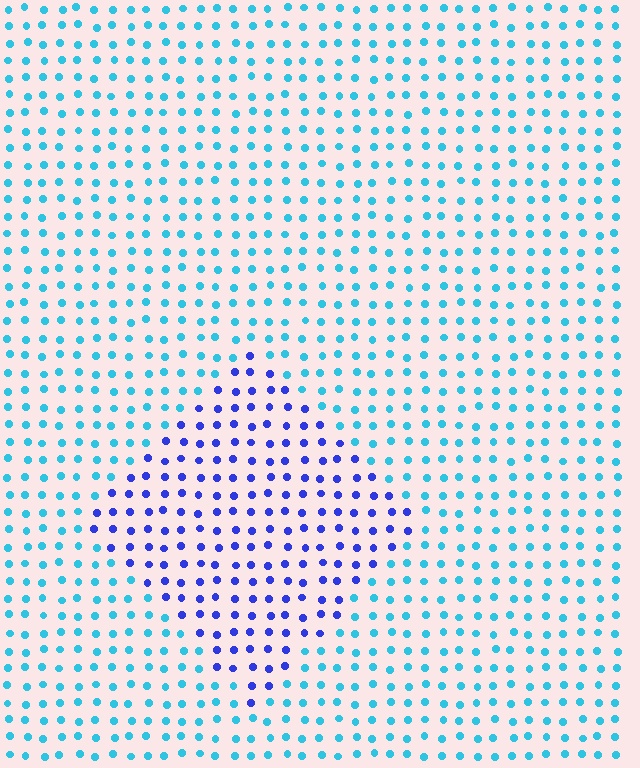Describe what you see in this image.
The image is filled with small cyan elements in a uniform arrangement. A diamond-shaped region is visible where the elements are tinted to a slightly different hue, forming a subtle color boundary.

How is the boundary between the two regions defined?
The boundary is defined purely by a slight shift in hue (about 47 degrees). Spacing, size, and orientation are identical on both sides.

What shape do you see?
I see a diamond.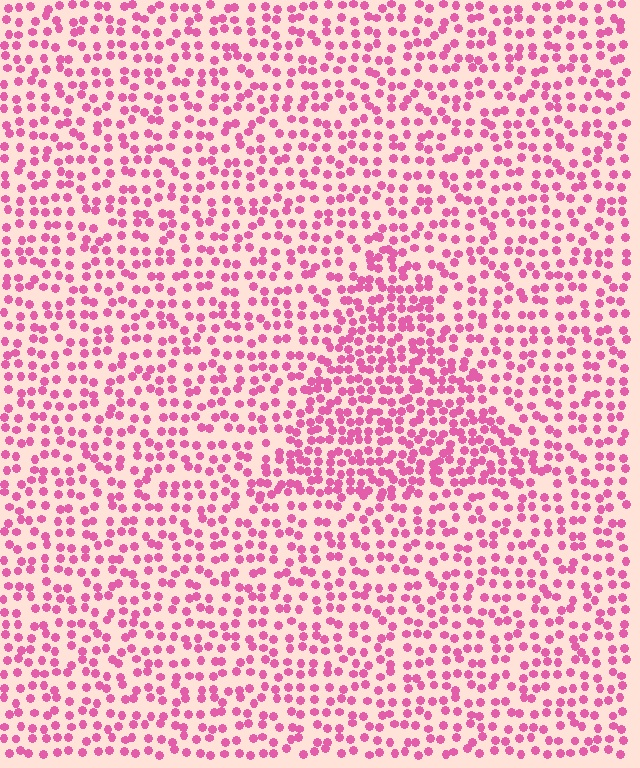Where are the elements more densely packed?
The elements are more densely packed inside the triangle boundary.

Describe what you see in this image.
The image contains small pink elements arranged at two different densities. A triangle-shaped region is visible where the elements are more densely packed than the surrounding area.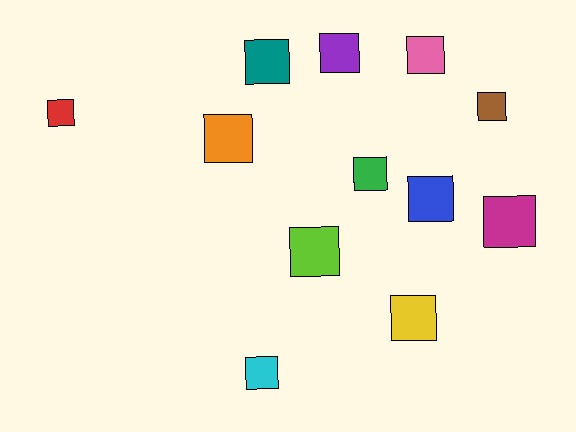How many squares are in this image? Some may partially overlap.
There are 12 squares.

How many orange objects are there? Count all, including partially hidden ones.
There is 1 orange object.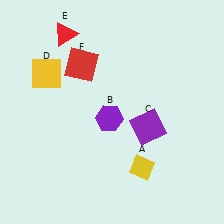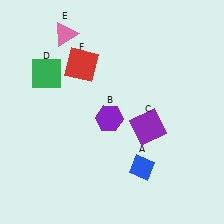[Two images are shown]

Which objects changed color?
A changed from yellow to blue. D changed from yellow to green. E changed from red to pink.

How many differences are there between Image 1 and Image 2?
There are 3 differences between the two images.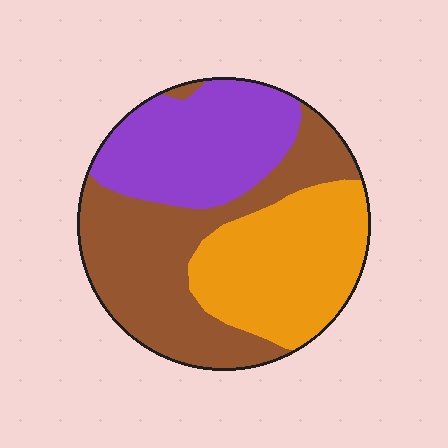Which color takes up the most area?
Brown, at roughly 40%.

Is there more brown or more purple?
Brown.